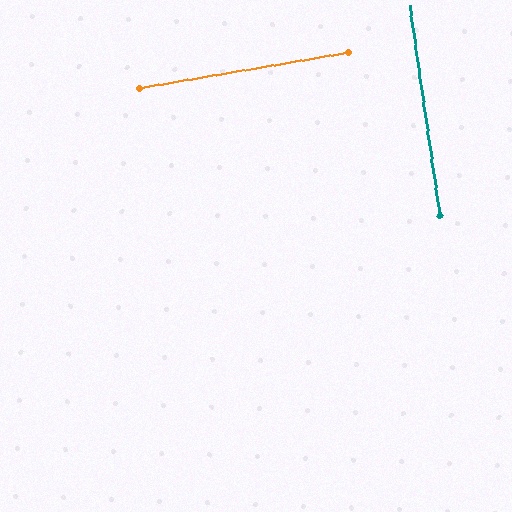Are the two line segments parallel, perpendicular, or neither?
Perpendicular — they meet at approximately 89°.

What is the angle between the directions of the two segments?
Approximately 89 degrees.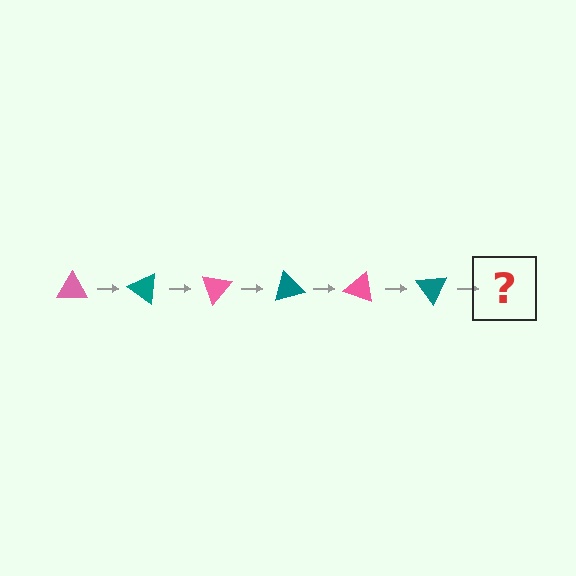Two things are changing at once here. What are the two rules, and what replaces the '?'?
The two rules are that it rotates 35 degrees each step and the color cycles through pink and teal. The '?' should be a pink triangle, rotated 210 degrees from the start.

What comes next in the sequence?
The next element should be a pink triangle, rotated 210 degrees from the start.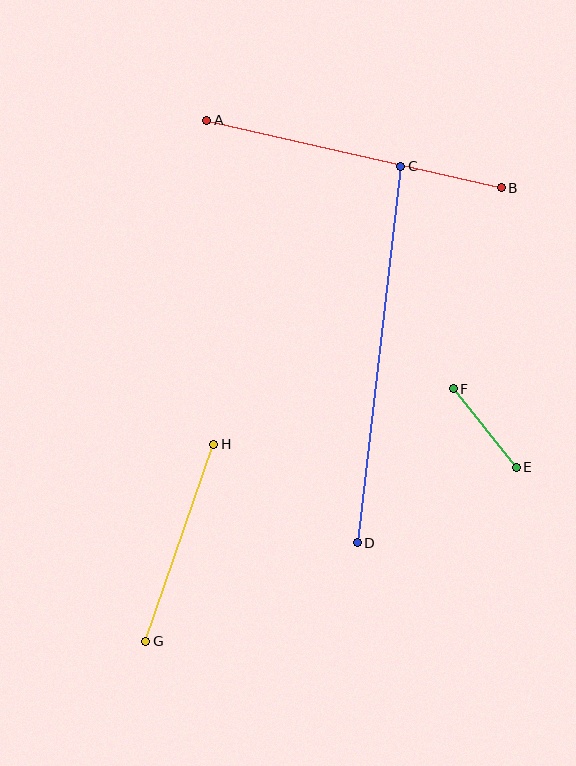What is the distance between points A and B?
The distance is approximately 302 pixels.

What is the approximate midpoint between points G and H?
The midpoint is at approximately (180, 543) pixels.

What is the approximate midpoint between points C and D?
The midpoint is at approximately (379, 355) pixels.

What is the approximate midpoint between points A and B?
The midpoint is at approximately (354, 154) pixels.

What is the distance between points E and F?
The distance is approximately 101 pixels.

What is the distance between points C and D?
The distance is approximately 379 pixels.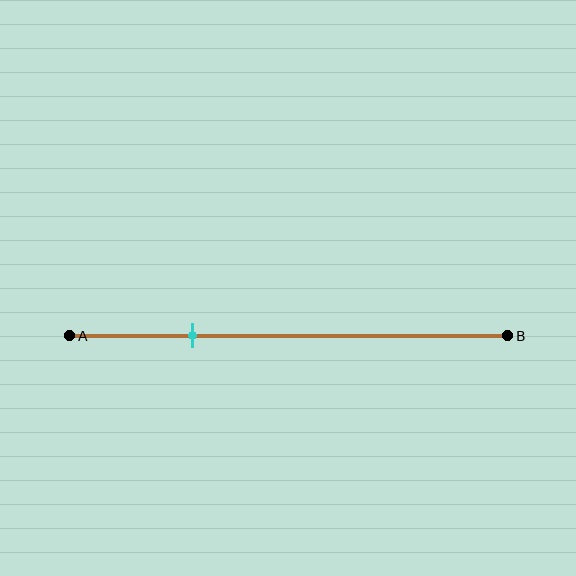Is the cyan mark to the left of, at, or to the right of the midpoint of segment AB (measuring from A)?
The cyan mark is to the left of the midpoint of segment AB.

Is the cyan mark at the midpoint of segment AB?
No, the mark is at about 30% from A, not at the 50% midpoint.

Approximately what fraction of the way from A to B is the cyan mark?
The cyan mark is approximately 30% of the way from A to B.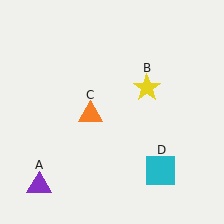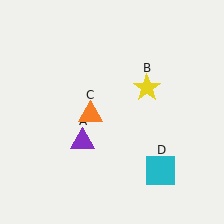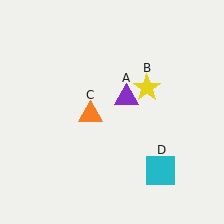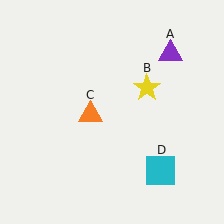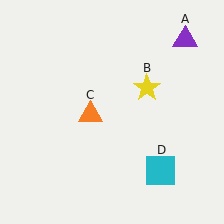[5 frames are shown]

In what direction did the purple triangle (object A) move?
The purple triangle (object A) moved up and to the right.